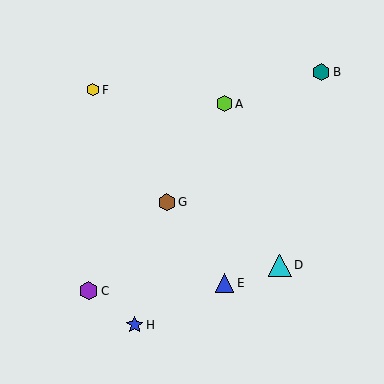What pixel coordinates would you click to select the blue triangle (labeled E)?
Click at (224, 283) to select the blue triangle E.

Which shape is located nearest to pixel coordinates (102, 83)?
The yellow hexagon (labeled F) at (93, 90) is nearest to that location.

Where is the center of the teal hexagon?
The center of the teal hexagon is at (321, 72).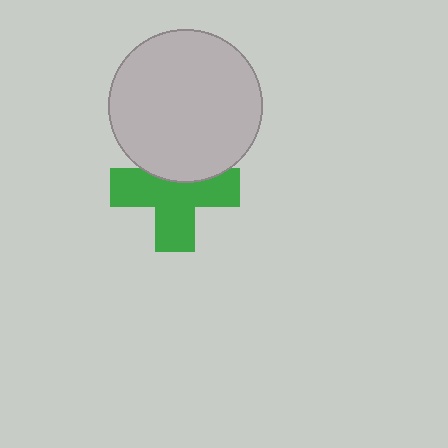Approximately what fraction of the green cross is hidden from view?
Roughly 32% of the green cross is hidden behind the light gray circle.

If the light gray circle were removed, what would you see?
You would see the complete green cross.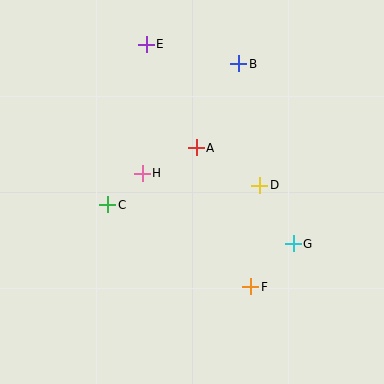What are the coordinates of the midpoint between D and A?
The midpoint between D and A is at (228, 167).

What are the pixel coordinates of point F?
Point F is at (251, 287).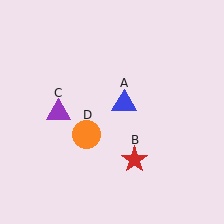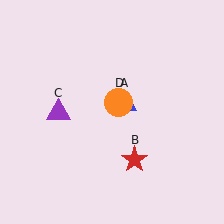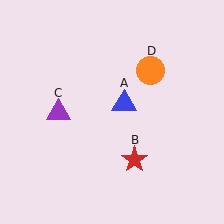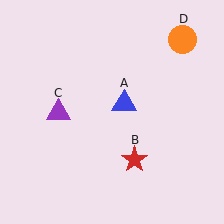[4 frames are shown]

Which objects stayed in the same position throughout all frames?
Blue triangle (object A) and red star (object B) and purple triangle (object C) remained stationary.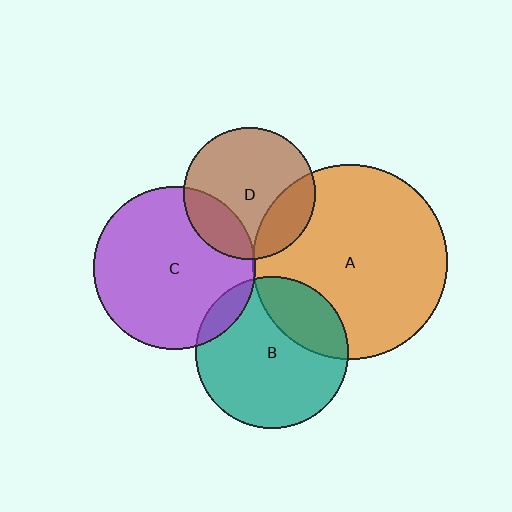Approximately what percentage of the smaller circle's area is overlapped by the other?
Approximately 5%.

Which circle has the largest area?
Circle A (orange).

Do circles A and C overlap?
Yes.